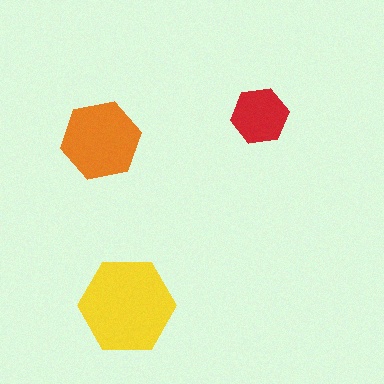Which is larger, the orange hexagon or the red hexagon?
The orange one.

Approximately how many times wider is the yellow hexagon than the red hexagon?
About 1.5 times wider.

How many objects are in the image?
There are 3 objects in the image.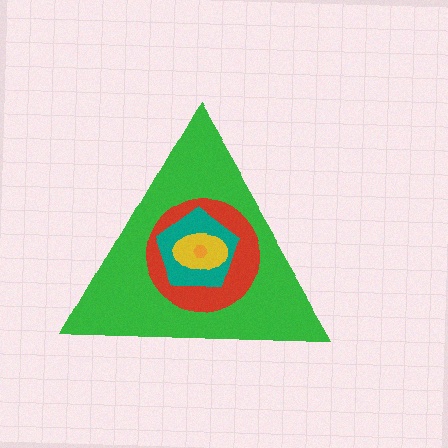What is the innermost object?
The orange hexagon.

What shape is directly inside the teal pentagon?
The yellow ellipse.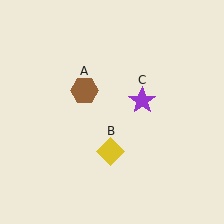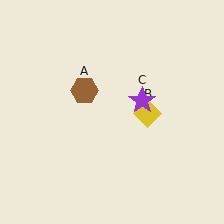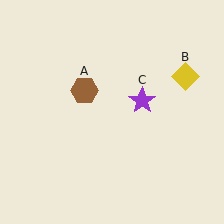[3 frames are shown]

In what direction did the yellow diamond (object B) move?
The yellow diamond (object B) moved up and to the right.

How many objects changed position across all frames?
1 object changed position: yellow diamond (object B).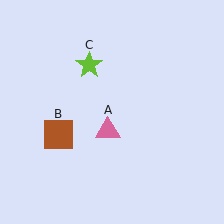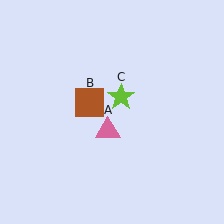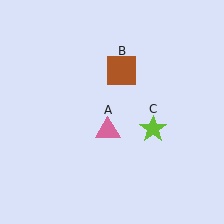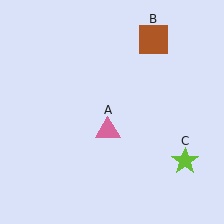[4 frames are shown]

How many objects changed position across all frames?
2 objects changed position: brown square (object B), lime star (object C).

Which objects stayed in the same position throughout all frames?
Pink triangle (object A) remained stationary.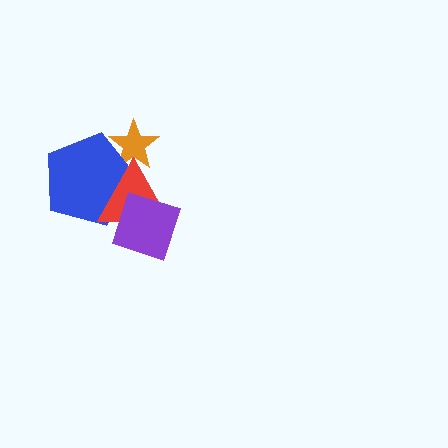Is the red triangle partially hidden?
Yes, it is partially covered by another shape.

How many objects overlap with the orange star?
2 objects overlap with the orange star.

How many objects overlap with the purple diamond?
2 objects overlap with the purple diamond.